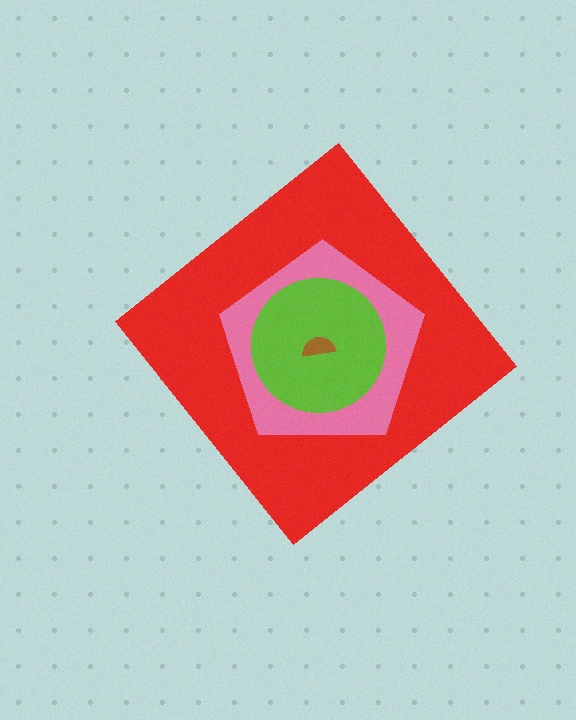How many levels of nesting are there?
4.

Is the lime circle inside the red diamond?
Yes.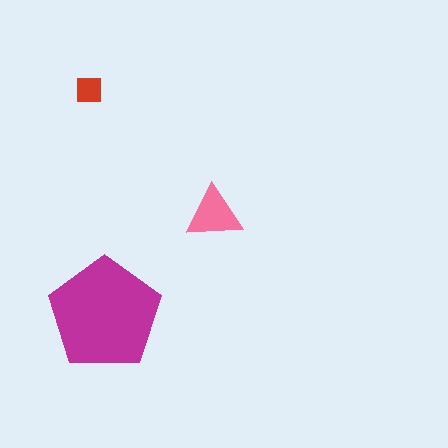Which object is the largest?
The magenta pentagon.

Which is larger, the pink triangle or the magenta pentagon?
The magenta pentagon.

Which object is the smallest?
The red square.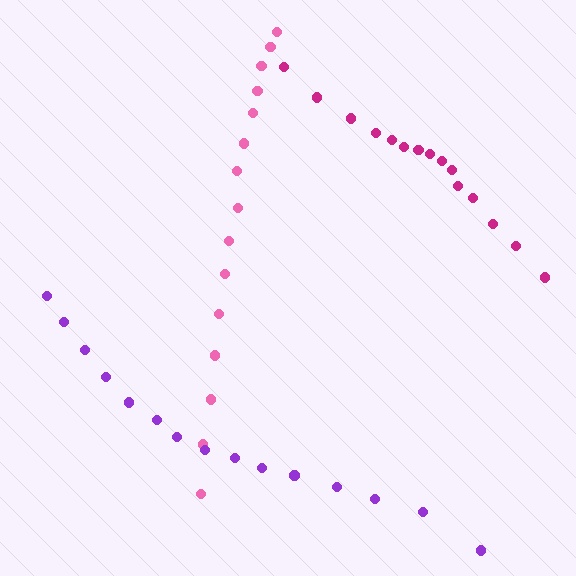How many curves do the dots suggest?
There are 3 distinct paths.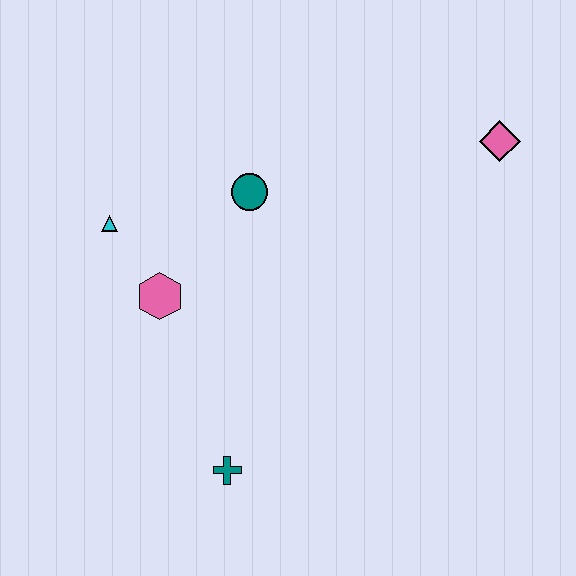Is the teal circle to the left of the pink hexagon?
No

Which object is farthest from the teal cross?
The pink diamond is farthest from the teal cross.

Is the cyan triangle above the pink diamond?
No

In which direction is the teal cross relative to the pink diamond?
The teal cross is below the pink diamond.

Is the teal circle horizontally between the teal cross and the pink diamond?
Yes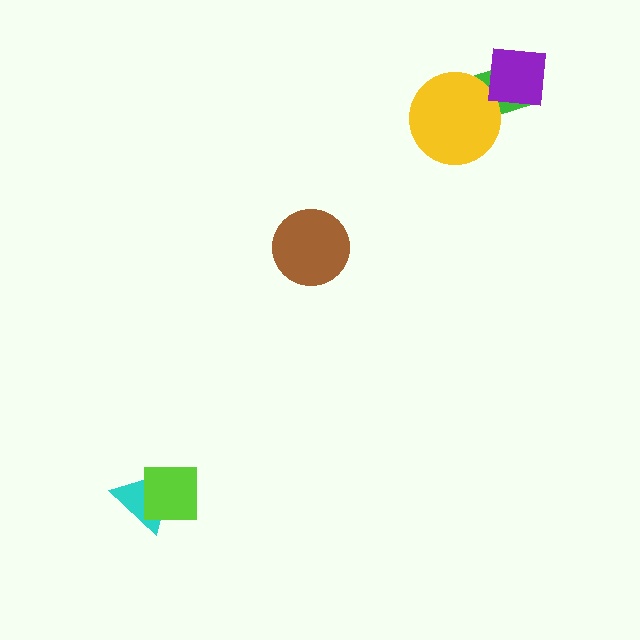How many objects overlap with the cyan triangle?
1 object overlaps with the cyan triangle.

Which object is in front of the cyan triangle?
The lime square is in front of the cyan triangle.